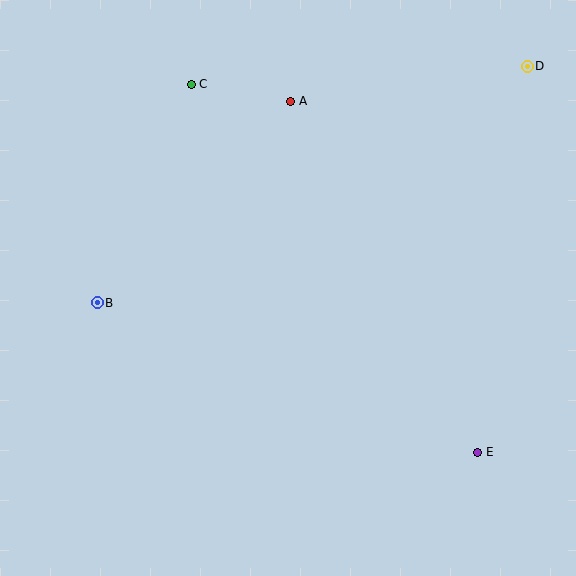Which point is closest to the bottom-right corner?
Point E is closest to the bottom-right corner.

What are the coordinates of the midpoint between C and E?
The midpoint between C and E is at (334, 268).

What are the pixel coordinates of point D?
Point D is at (527, 66).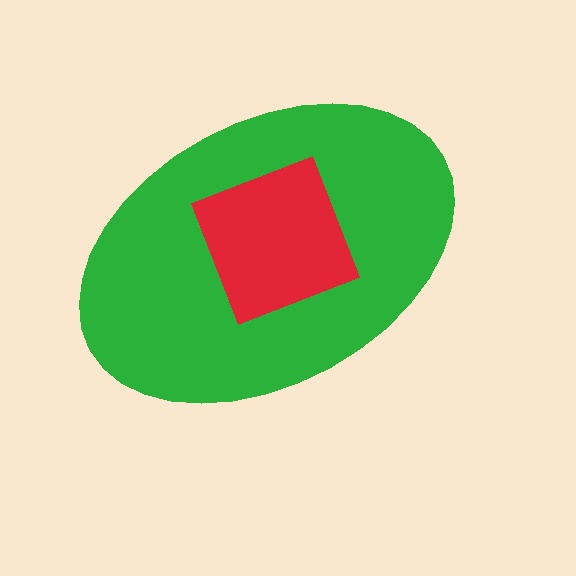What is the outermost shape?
The green ellipse.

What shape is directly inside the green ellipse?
The red diamond.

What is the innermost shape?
The red diamond.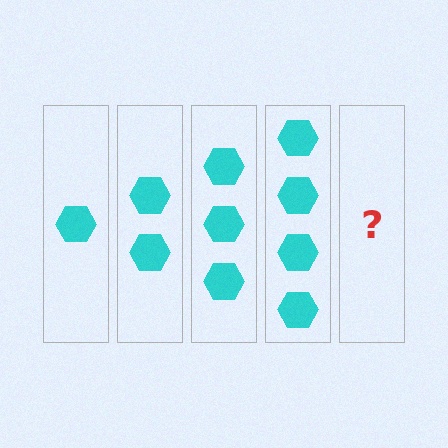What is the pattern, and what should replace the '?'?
The pattern is that each step adds one more hexagon. The '?' should be 5 hexagons.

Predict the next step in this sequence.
The next step is 5 hexagons.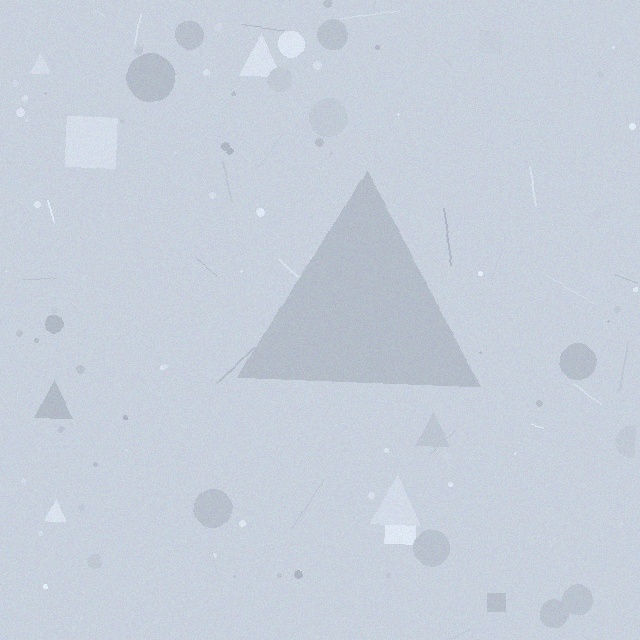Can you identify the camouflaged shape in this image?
The camouflaged shape is a triangle.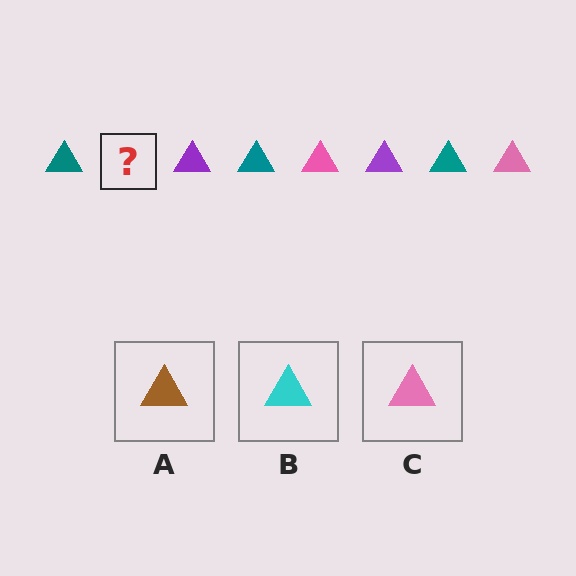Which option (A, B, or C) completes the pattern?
C.